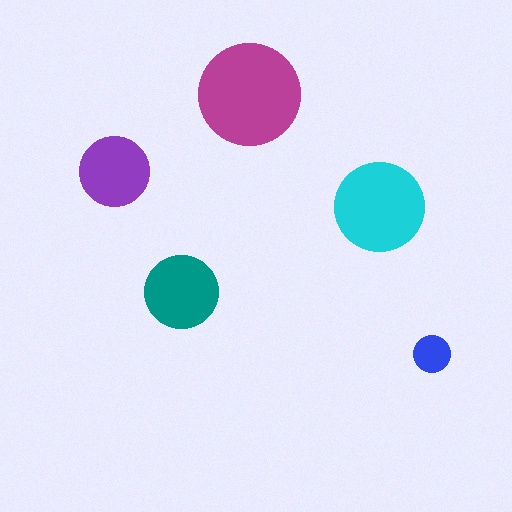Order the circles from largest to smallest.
the magenta one, the cyan one, the teal one, the purple one, the blue one.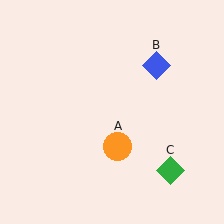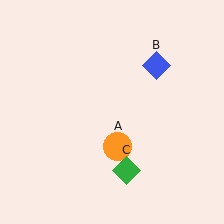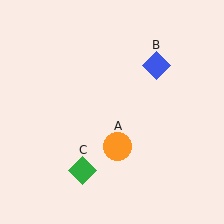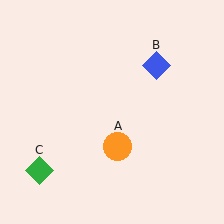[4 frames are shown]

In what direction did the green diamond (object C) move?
The green diamond (object C) moved left.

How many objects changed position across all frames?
1 object changed position: green diamond (object C).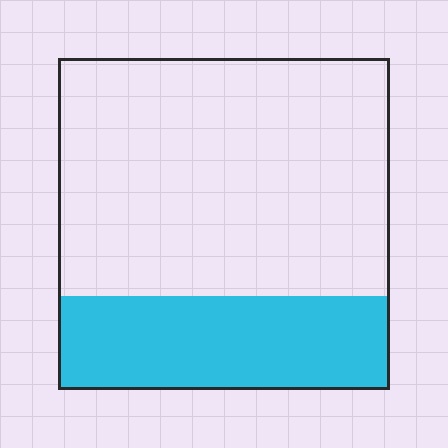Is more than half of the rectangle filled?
No.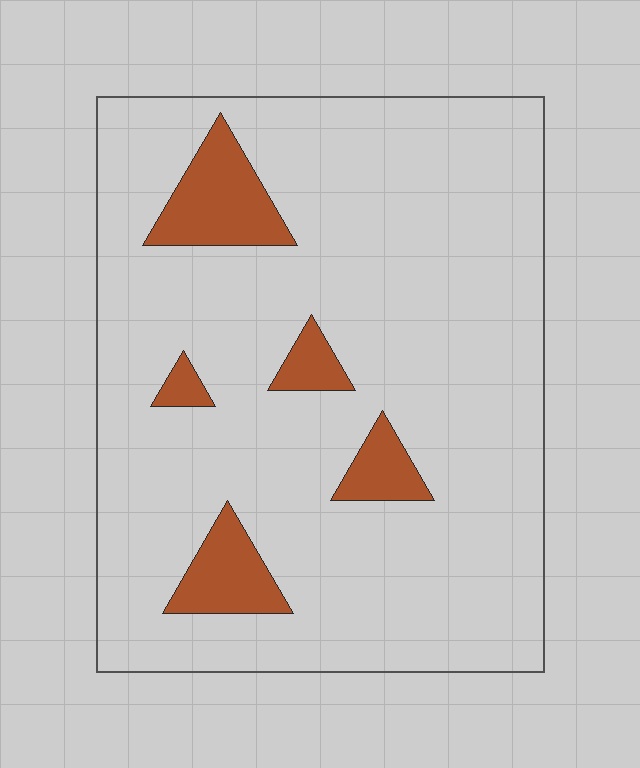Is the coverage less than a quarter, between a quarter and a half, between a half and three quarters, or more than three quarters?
Less than a quarter.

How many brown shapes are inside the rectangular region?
5.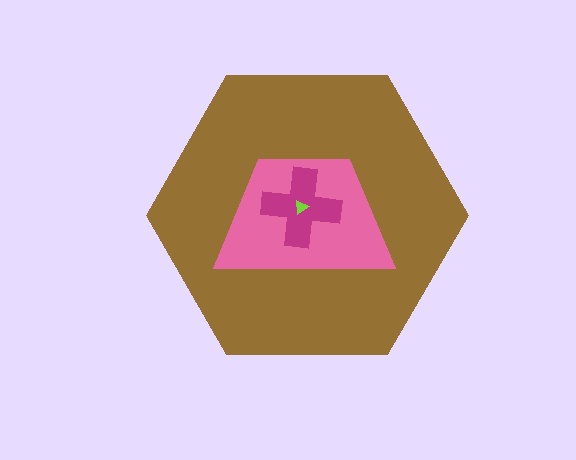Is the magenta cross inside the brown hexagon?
Yes.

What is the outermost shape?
The brown hexagon.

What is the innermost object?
The lime triangle.